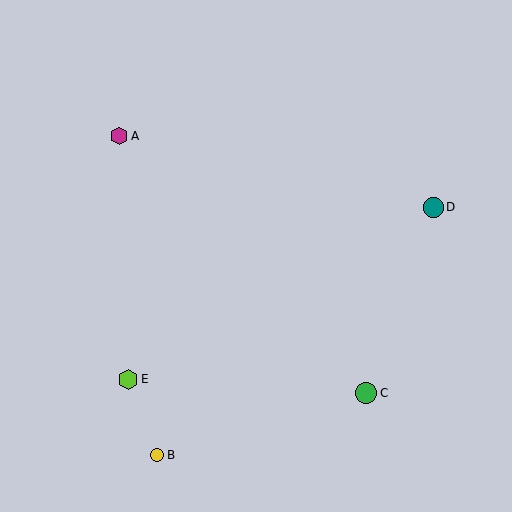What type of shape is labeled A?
Shape A is a magenta hexagon.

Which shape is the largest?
The green circle (labeled C) is the largest.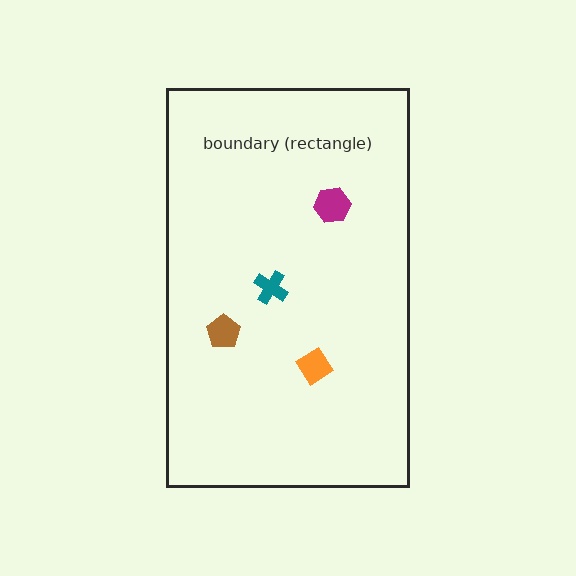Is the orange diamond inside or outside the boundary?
Inside.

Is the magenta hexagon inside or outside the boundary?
Inside.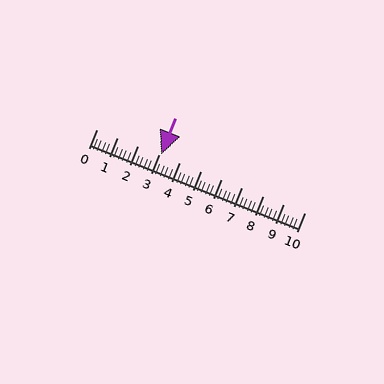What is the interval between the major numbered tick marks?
The major tick marks are spaced 1 units apart.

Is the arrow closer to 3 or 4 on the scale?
The arrow is closer to 3.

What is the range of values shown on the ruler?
The ruler shows values from 0 to 10.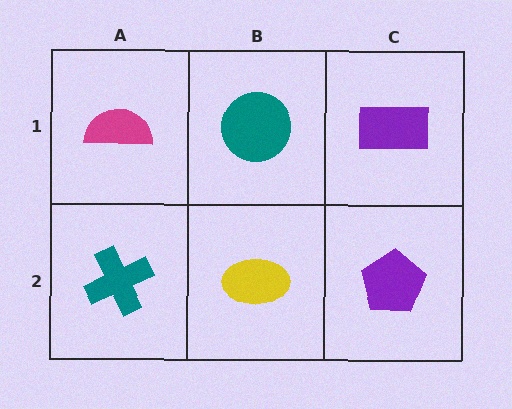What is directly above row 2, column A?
A magenta semicircle.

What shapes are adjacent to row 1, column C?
A purple pentagon (row 2, column C), a teal circle (row 1, column B).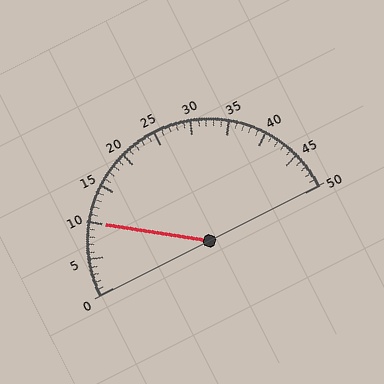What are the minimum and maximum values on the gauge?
The gauge ranges from 0 to 50.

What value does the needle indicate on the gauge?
The needle indicates approximately 10.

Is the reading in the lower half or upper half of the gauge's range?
The reading is in the lower half of the range (0 to 50).